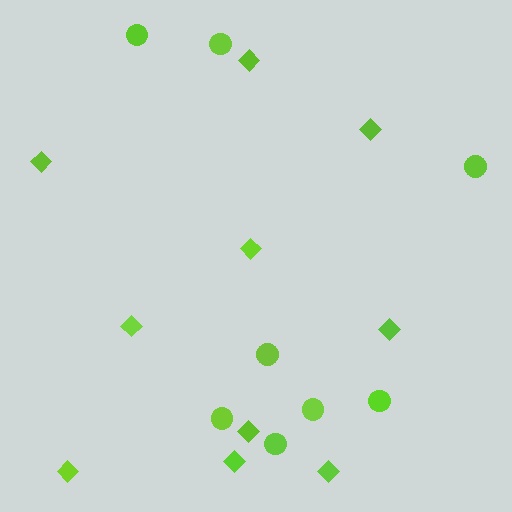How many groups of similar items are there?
There are 2 groups: one group of diamonds (10) and one group of circles (8).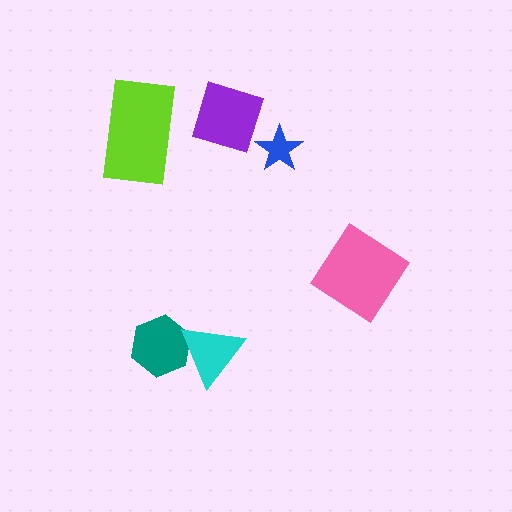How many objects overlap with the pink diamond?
0 objects overlap with the pink diamond.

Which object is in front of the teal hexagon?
The cyan triangle is in front of the teal hexagon.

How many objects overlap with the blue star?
0 objects overlap with the blue star.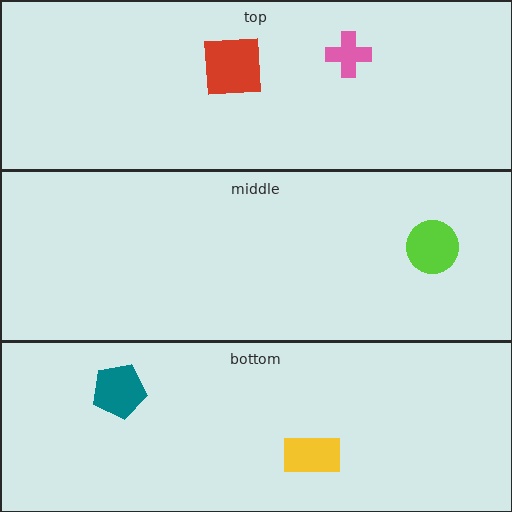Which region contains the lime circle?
The middle region.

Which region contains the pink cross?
The top region.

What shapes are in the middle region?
The lime circle.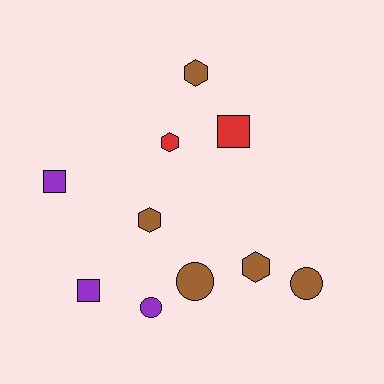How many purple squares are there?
There are 2 purple squares.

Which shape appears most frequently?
Hexagon, with 4 objects.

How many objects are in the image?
There are 10 objects.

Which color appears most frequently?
Brown, with 5 objects.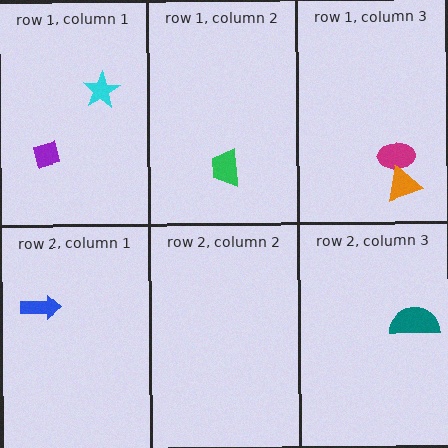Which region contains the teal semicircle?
The row 2, column 3 region.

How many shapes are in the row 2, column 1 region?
1.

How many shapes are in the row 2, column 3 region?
1.